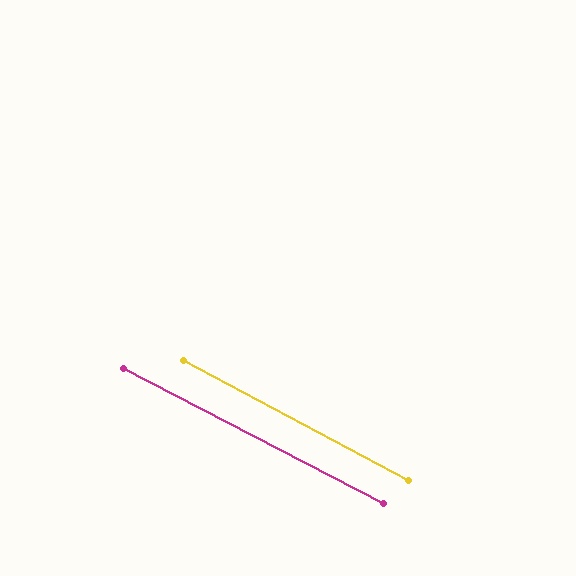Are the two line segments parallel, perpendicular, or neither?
Parallel — their directions differ by only 0.8°.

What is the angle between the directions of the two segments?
Approximately 1 degree.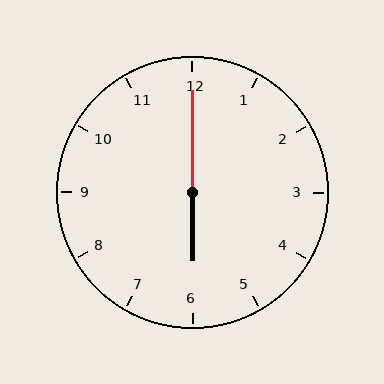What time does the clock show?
6:00.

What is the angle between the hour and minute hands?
Approximately 180 degrees.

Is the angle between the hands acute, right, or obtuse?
It is obtuse.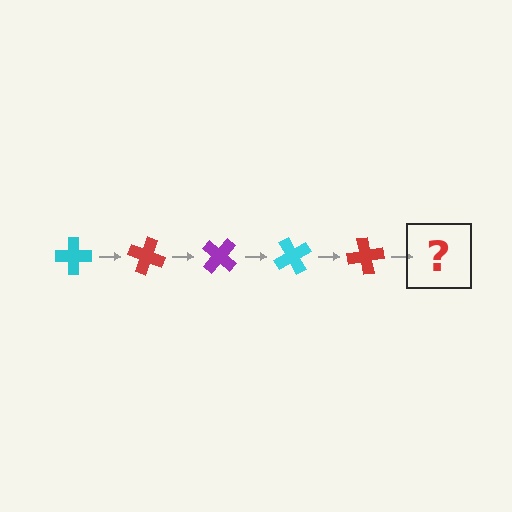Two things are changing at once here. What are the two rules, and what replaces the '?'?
The two rules are that it rotates 20 degrees each step and the color cycles through cyan, red, and purple. The '?' should be a purple cross, rotated 100 degrees from the start.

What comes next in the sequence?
The next element should be a purple cross, rotated 100 degrees from the start.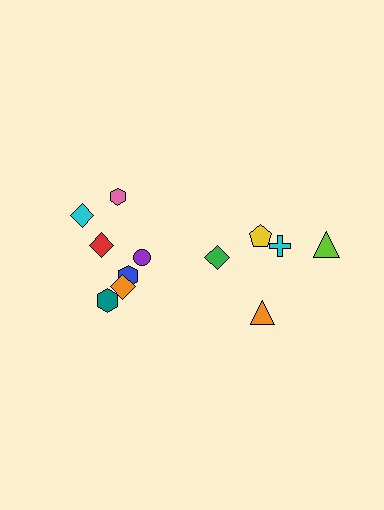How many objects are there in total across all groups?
There are 12 objects.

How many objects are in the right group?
There are 5 objects.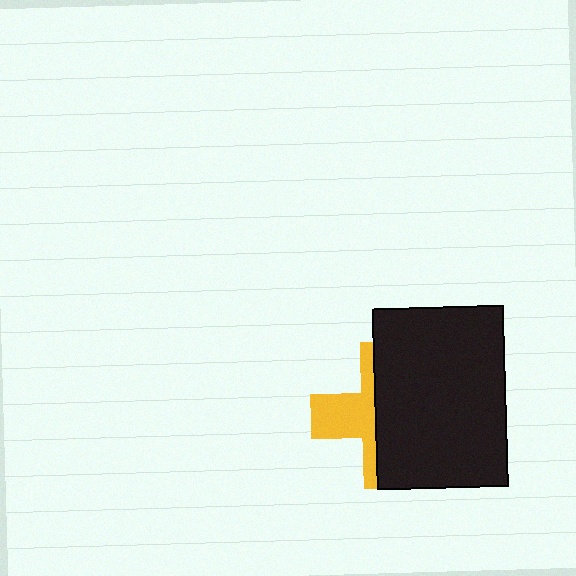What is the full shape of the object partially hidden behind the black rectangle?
The partially hidden object is a yellow cross.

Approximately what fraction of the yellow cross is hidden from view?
Roughly 62% of the yellow cross is hidden behind the black rectangle.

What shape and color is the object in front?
The object in front is a black rectangle.